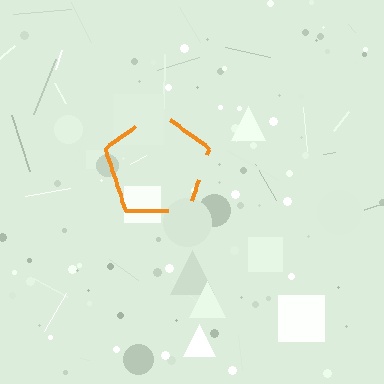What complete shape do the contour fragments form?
The contour fragments form a pentagon.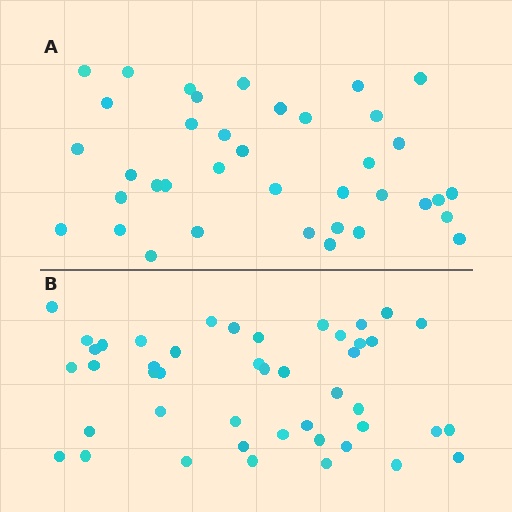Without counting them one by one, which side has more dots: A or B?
Region B (the bottom region) has more dots.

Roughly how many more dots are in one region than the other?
Region B has roughly 8 or so more dots than region A.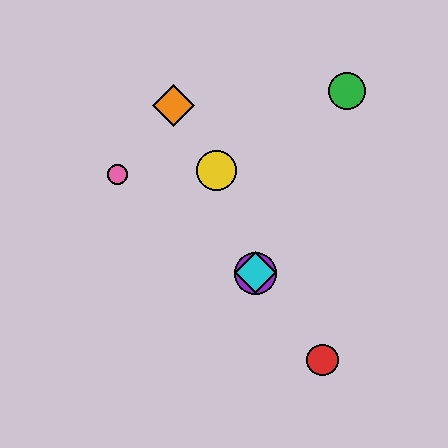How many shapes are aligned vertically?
3 shapes (the blue circle, the purple circle, the cyan diamond) are aligned vertically.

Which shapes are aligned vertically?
The blue circle, the purple circle, the cyan diamond are aligned vertically.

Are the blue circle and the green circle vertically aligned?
No, the blue circle is at x≈256 and the green circle is at x≈347.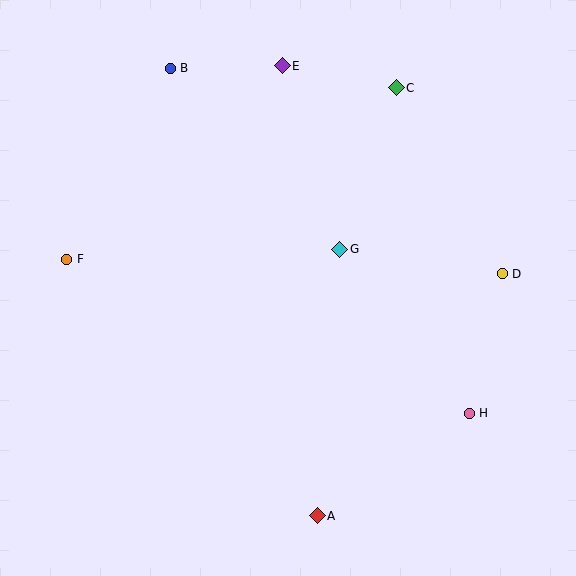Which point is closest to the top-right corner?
Point C is closest to the top-right corner.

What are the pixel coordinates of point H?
Point H is at (469, 413).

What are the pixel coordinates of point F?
Point F is at (67, 259).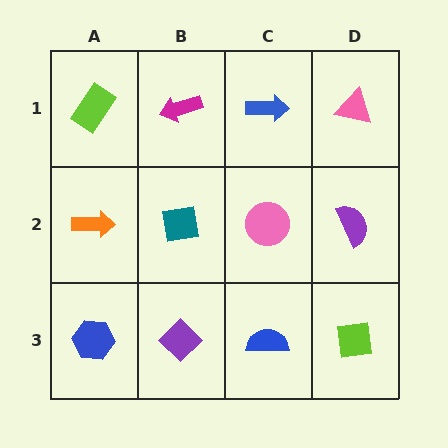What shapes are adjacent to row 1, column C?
A pink circle (row 2, column C), a magenta arrow (row 1, column B), a pink triangle (row 1, column D).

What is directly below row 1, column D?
A purple semicircle.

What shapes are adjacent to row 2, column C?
A blue arrow (row 1, column C), a blue semicircle (row 3, column C), a teal square (row 2, column B), a purple semicircle (row 2, column D).